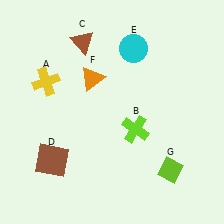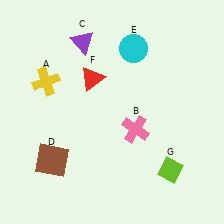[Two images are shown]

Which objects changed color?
B changed from lime to pink. C changed from brown to purple. F changed from orange to red.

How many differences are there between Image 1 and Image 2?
There are 3 differences between the two images.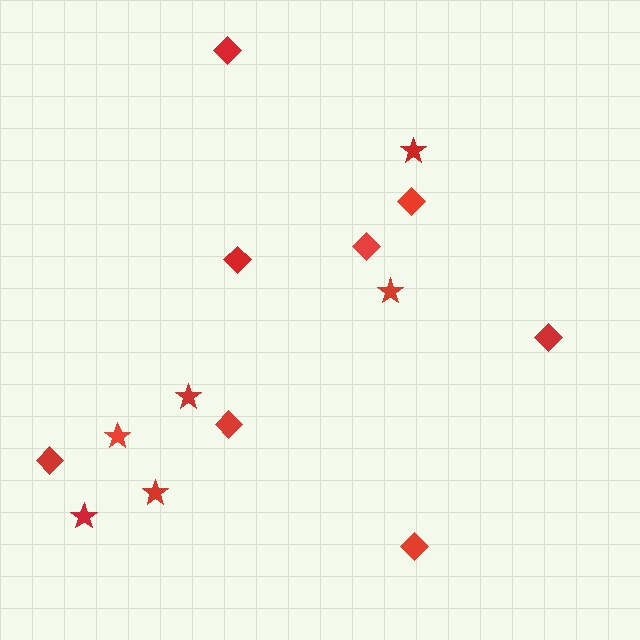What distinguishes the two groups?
There are 2 groups: one group of stars (6) and one group of diamonds (8).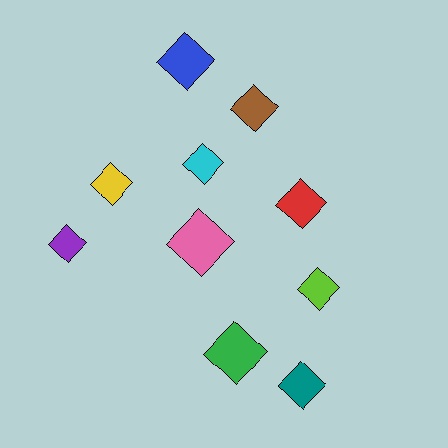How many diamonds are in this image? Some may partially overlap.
There are 10 diamonds.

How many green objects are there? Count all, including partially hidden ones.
There is 1 green object.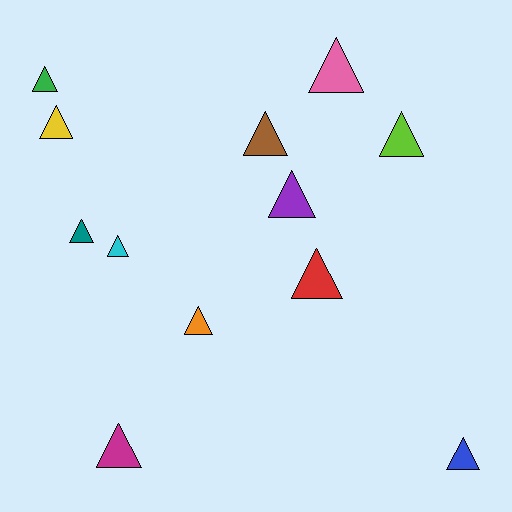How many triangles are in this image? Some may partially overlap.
There are 12 triangles.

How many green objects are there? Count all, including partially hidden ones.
There is 1 green object.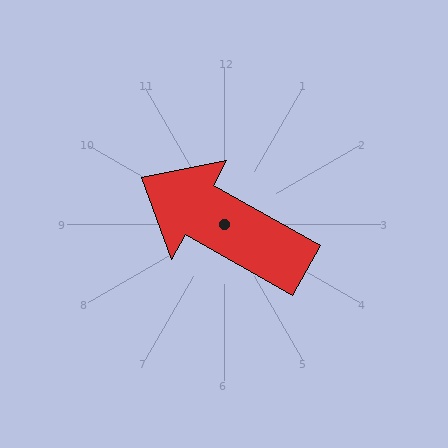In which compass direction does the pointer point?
Northwest.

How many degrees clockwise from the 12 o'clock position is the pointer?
Approximately 299 degrees.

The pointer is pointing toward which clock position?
Roughly 10 o'clock.